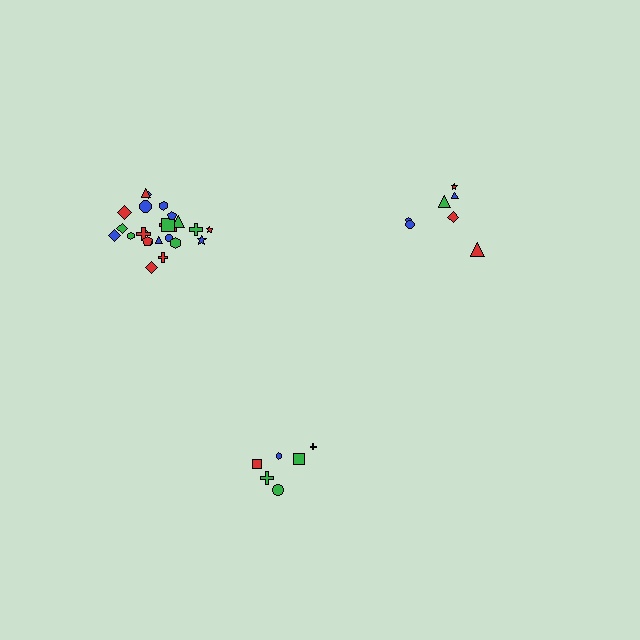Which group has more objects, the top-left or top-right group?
The top-left group.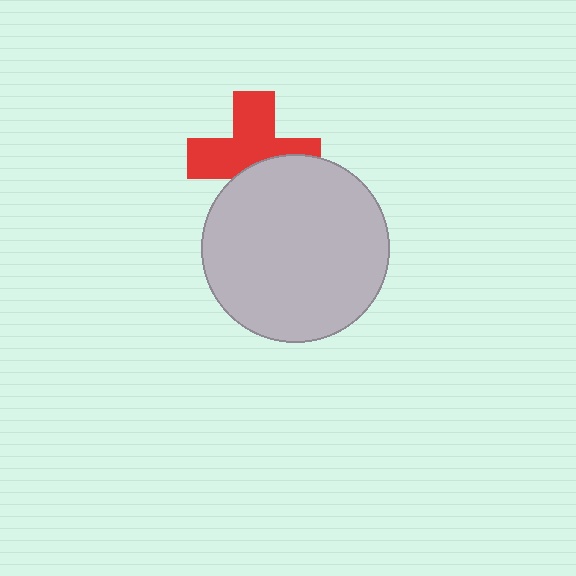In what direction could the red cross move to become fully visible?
The red cross could move up. That would shift it out from behind the light gray circle entirely.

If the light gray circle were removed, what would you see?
You would see the complete red cross.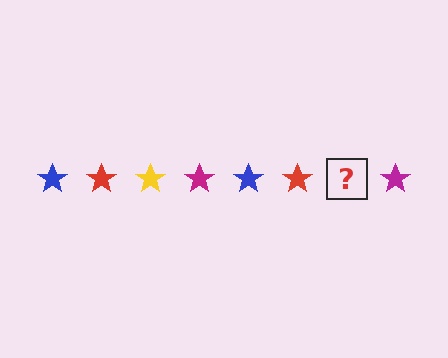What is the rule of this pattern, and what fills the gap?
The rule is that the pattern cycles through blue, red, yellow, magenta stars. The gap should be filled with a yellow star.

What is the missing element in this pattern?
The missing element is a yellow star.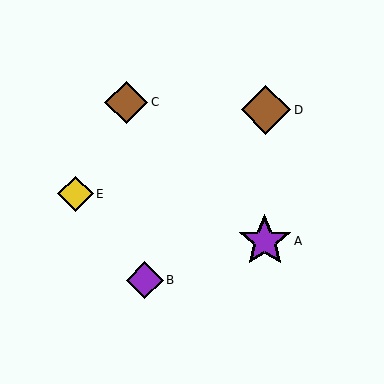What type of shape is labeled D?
Shape D is a brown diamond.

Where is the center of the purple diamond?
The center of the purple diamond is at (145, 280).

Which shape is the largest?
The purple star (labeled A) is the largest.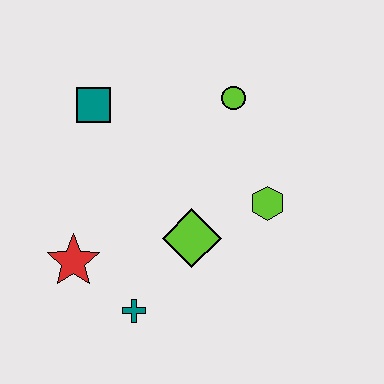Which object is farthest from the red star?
The lime circle is farthest from the red star.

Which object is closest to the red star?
The teal cross is closest to the red star.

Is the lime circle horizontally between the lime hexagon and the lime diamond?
Yes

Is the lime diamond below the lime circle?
Yes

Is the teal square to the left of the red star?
No